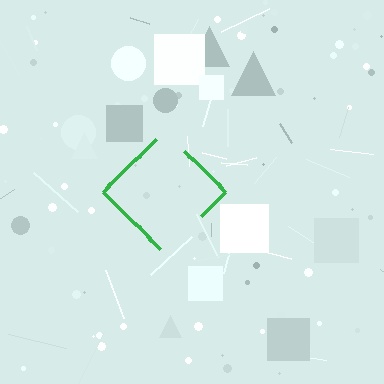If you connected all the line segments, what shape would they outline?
They would outline a diamond.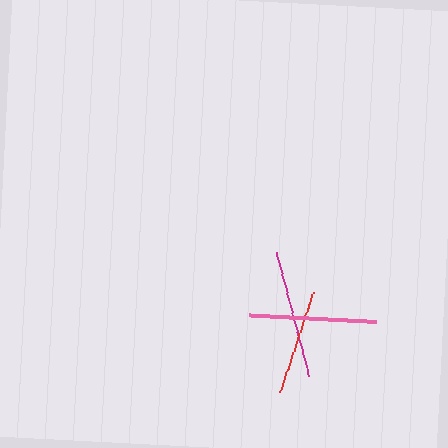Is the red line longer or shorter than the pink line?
The pink line is longer than the red line.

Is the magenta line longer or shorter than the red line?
The magenta line is longer than the red line.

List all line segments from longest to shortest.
From longest to shortest: magenta, pink, red.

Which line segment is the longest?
The magenta line is the longest at approximately 128 pixels.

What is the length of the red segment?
The red segment is approximately 106 pixels long.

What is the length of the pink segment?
The pink segment is approximately 127 pixels long.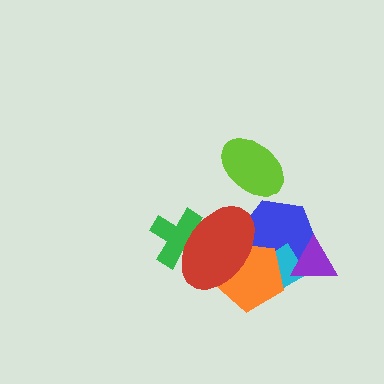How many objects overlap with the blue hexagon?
4 objects overlap with the blue hexagon.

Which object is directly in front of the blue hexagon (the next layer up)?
The cyan diamond is directly in front of the blue hexagon.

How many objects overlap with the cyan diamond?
3 objects overlap with the cyan diamond.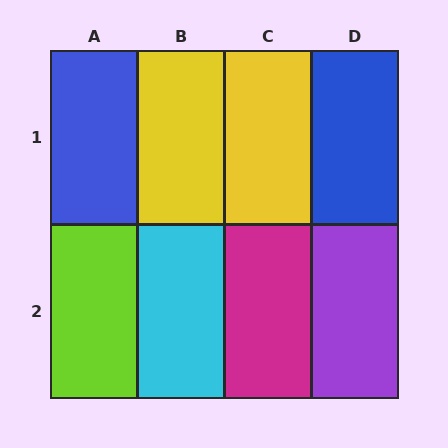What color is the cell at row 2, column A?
Lime.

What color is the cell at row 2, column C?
Magenta.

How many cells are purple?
1 cell is purple.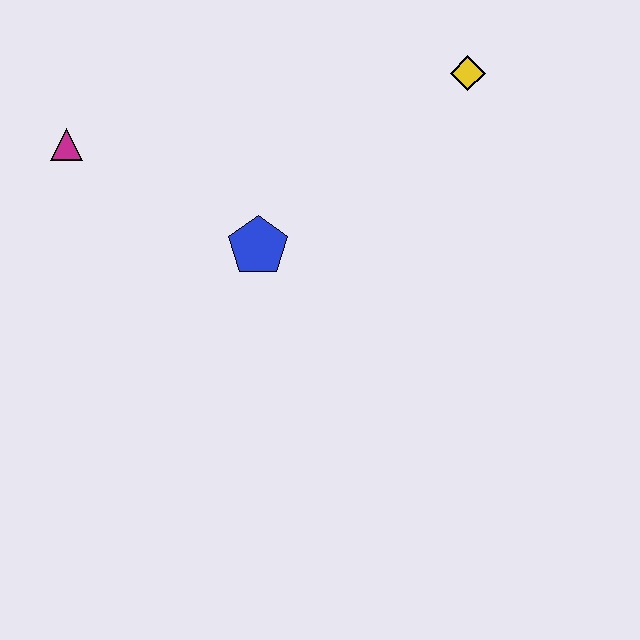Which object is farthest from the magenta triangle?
The yellow diamond is farthest from the magenta triangle.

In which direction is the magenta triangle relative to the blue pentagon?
The magenta triangle is to the left of the blue pentagon.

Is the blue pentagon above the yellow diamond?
No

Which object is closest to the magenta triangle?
The blue pentagon is closest to the magenta triangle.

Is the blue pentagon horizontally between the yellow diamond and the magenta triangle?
Yes